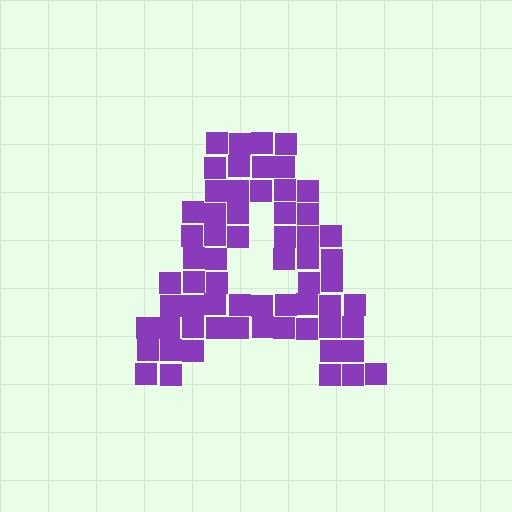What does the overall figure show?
The overall figure shows the letter A.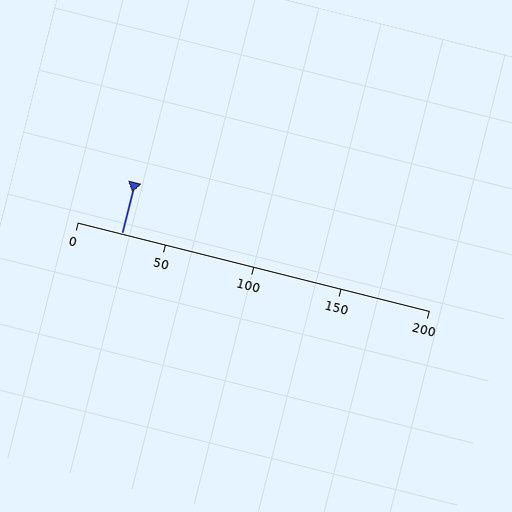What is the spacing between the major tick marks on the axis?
The major ticks are spaced 50 apart.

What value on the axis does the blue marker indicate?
The marker indicates approximately 25.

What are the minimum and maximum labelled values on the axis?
The axis runs from 0 to 200.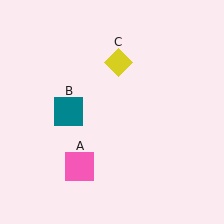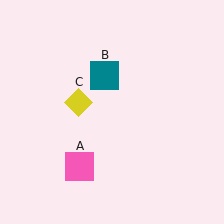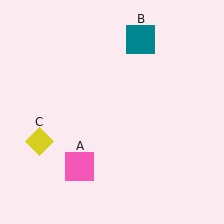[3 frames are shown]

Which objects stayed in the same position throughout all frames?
Pink square (object A) remained stationary.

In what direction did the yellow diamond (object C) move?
The yellow diamond (object C) moved down and to the left.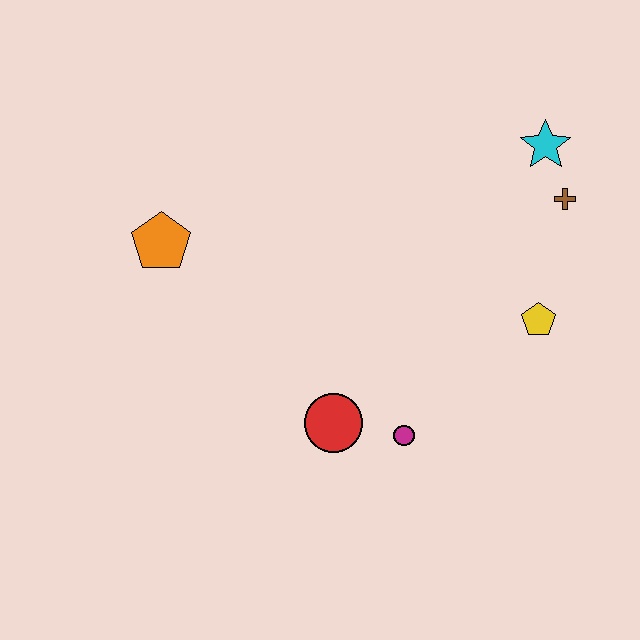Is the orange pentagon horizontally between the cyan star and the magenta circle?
No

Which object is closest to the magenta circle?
The red circle is closest to the magenta circle.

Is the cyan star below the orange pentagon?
No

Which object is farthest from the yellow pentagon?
The orange pentagon is farthest from the yellow pentagon.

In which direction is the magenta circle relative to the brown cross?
The magenta circle is below the brown cross.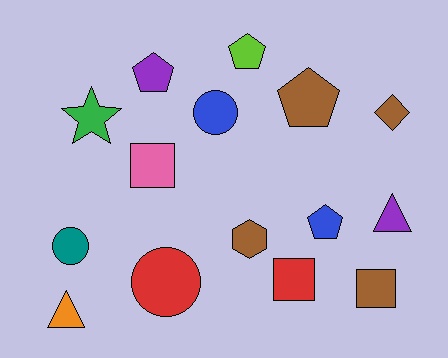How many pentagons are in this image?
There are 4 pentagons.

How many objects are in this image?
There are 15 objects.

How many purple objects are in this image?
There are 2 purple objects.